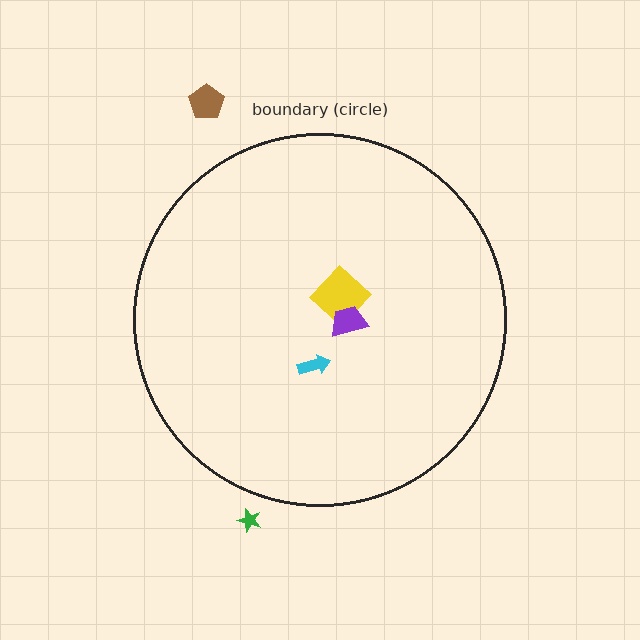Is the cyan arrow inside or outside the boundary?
Inside.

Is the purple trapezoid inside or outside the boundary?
Inside.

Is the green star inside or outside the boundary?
Outside.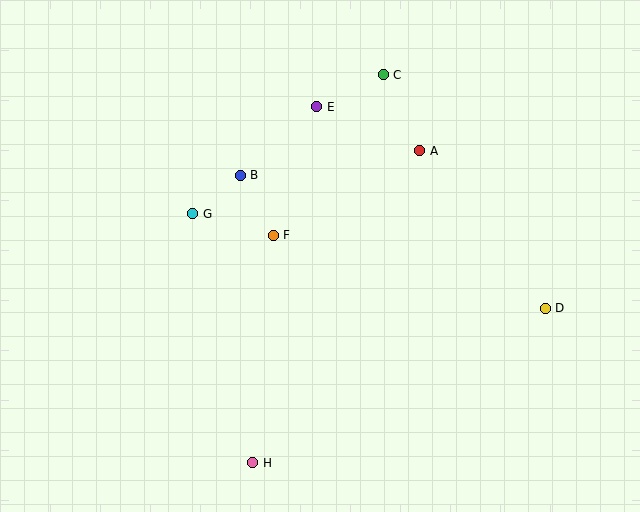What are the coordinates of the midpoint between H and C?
The midpoint between H and C is at (318, 269).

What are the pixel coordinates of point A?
Point A is at (420, 151).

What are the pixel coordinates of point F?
Point F is at (273, 235).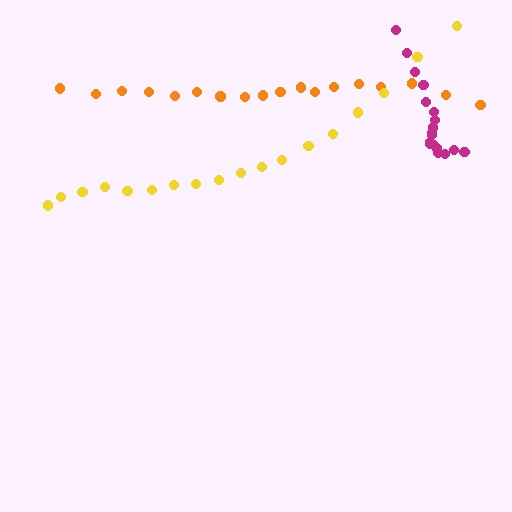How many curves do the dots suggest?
There are 3 distinct paths.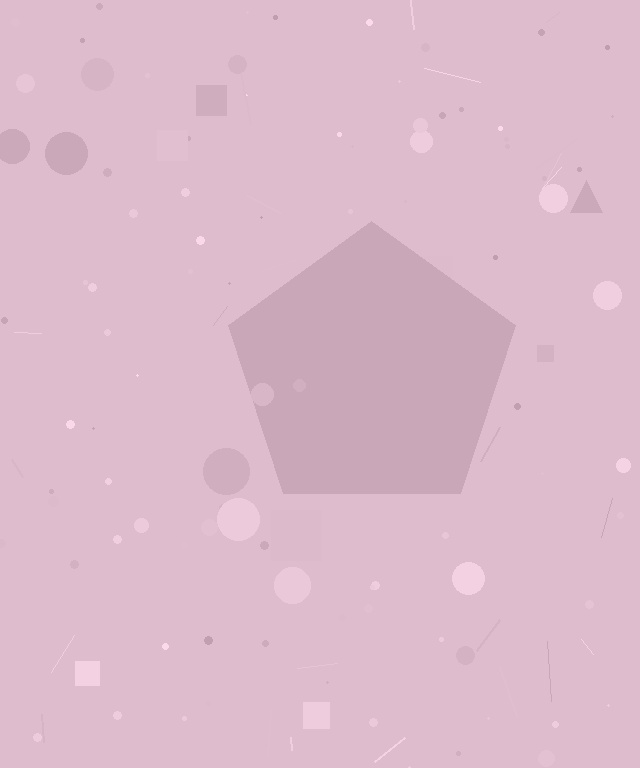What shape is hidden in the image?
A pentagon is hidden in the image.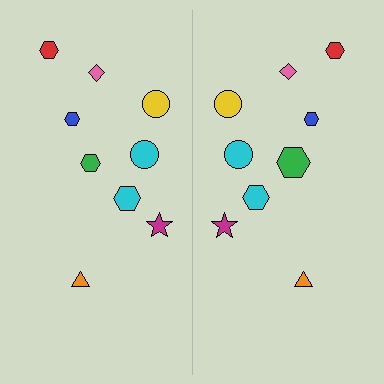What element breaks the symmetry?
The green hexagon on the right side has a different size than its mirror counterpart.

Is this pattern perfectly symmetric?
No, the pattern is not perfectly symmetric. The green hexagon on the right side has a different size than its mirror counterpart.